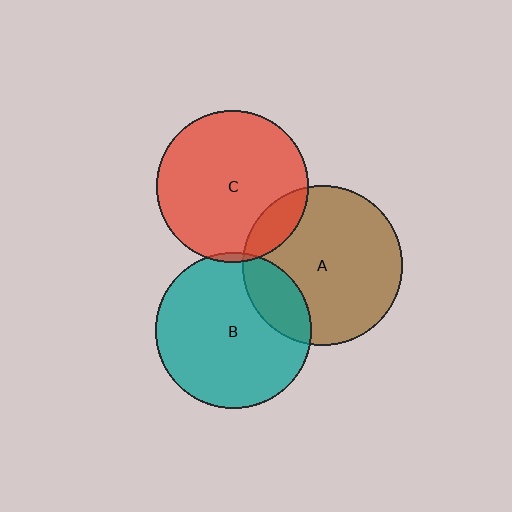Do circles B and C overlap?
Yes.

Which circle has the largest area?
Circle A (brown).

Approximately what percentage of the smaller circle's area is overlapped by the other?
Approximately 5%.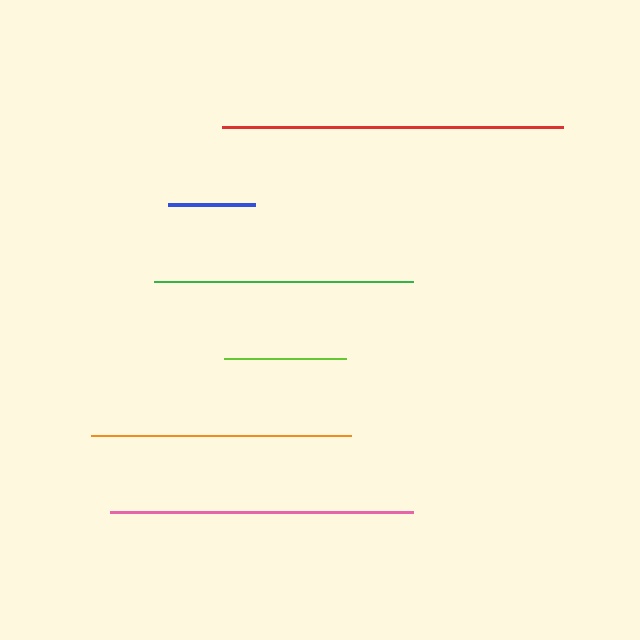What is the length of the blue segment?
The blue segment is approximately 87 pixels long.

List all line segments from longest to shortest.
From longest to shortest: red, pink, orange, green, lime, blue.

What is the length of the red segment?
The red segment is approximately 342 pixels long.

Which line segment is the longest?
The red line is the longest at approximately 342 pixels.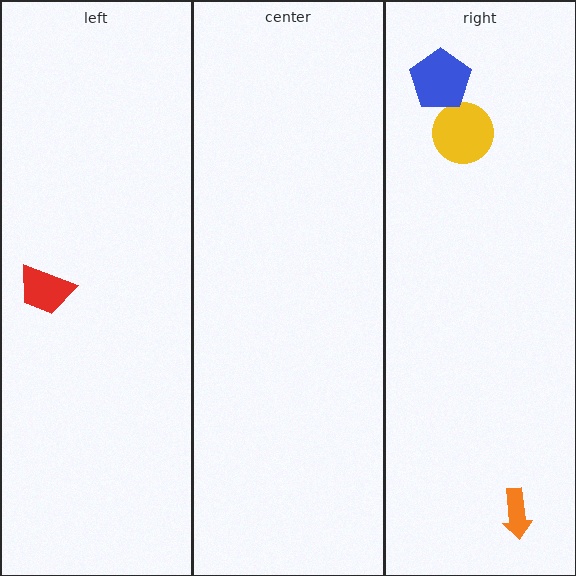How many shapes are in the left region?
1.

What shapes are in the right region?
The yellow circle, the blue pentagon, the orange arrow.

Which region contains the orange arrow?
The right region.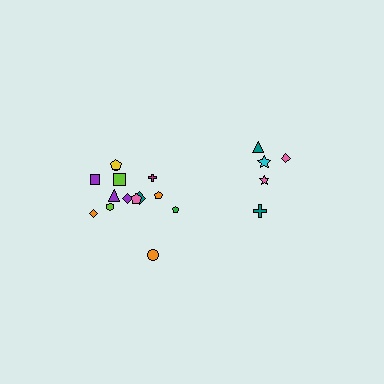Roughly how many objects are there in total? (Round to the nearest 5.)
Roughly 20 objects in total.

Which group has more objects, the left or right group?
The left group.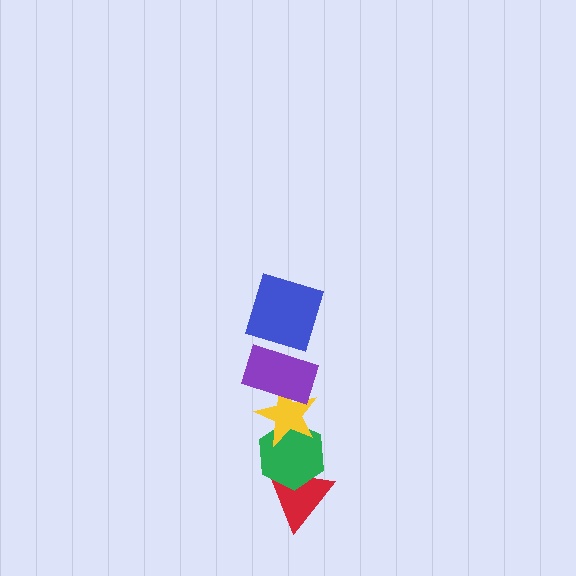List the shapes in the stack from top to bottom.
From top to bottom: the blue square, the purple rectangle, the yellow star, the green hexagon, the red triangle.